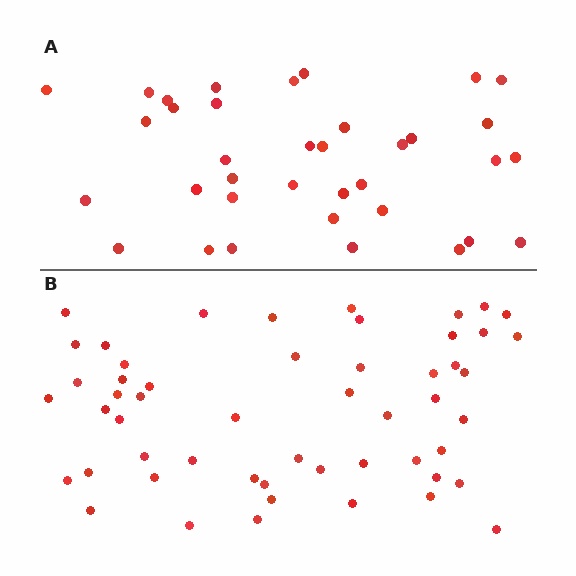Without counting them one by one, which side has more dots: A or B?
Region B (the bottom region) has more dots.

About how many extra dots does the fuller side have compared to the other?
Region B has approximately 15 more dots than region A.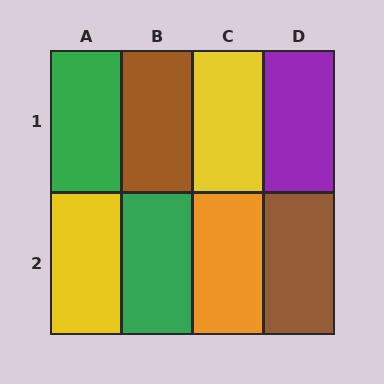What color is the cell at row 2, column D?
Brown.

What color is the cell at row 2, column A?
Yellow.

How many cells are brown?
2 cells are brown.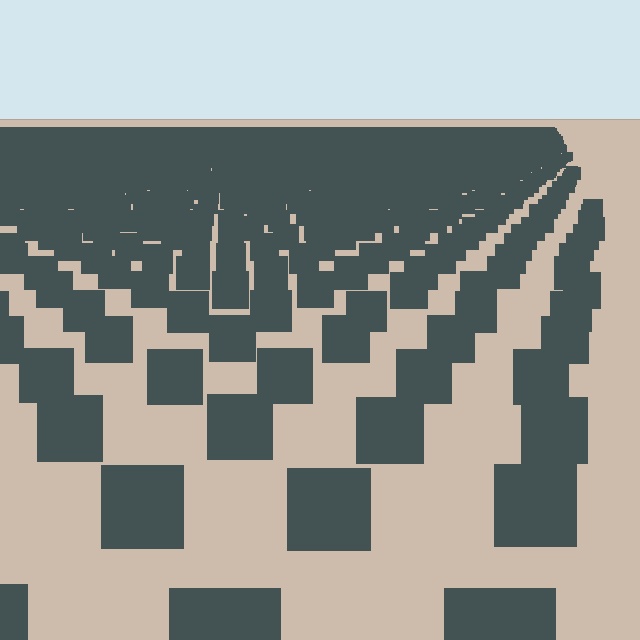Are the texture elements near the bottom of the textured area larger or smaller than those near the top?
Larger. Near the bottom, elements are closer to the viewer and appear at a bigger on-screen size.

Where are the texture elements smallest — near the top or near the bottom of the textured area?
Near the top.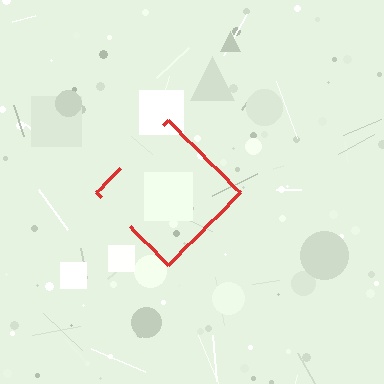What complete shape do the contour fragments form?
The contour fragments form a diamond.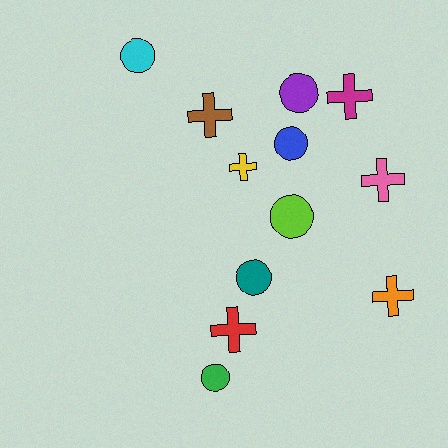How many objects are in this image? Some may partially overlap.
There are 12 objects.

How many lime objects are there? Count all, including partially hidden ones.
There is 1 lime object.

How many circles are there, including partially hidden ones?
There are 6 circles.